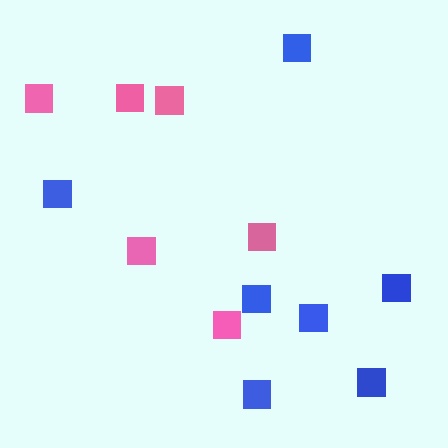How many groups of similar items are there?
There are 2 groups: one group of pink squares (6) and one group of blue squares (7).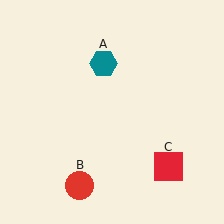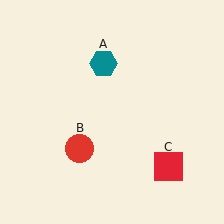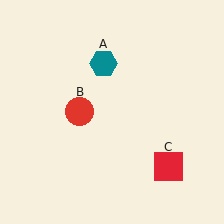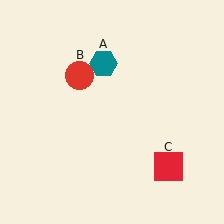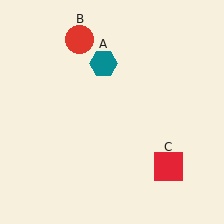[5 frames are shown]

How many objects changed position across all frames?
1 object changed position: red circle (object B).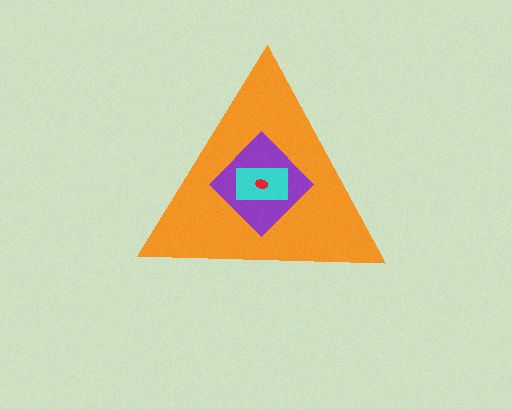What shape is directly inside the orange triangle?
The purple diamond.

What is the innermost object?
The red ellipse.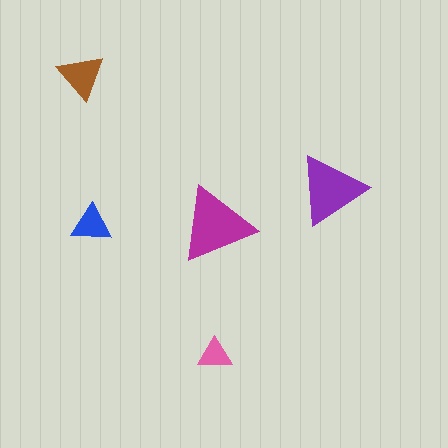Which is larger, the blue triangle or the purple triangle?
The purple one.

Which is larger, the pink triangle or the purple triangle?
The purple one.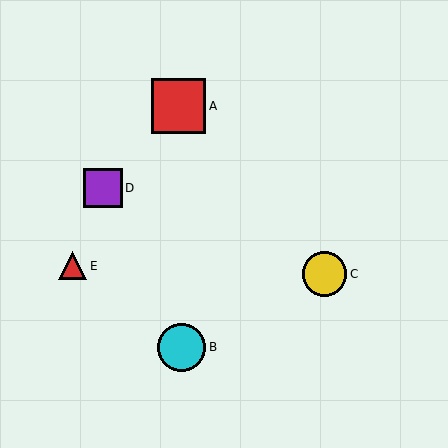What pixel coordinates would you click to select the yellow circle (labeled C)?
Click at (324, 274) to select the yellow circle C.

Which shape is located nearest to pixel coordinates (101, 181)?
The purple square (labeled D) at (103, 188) is nearest to that location.